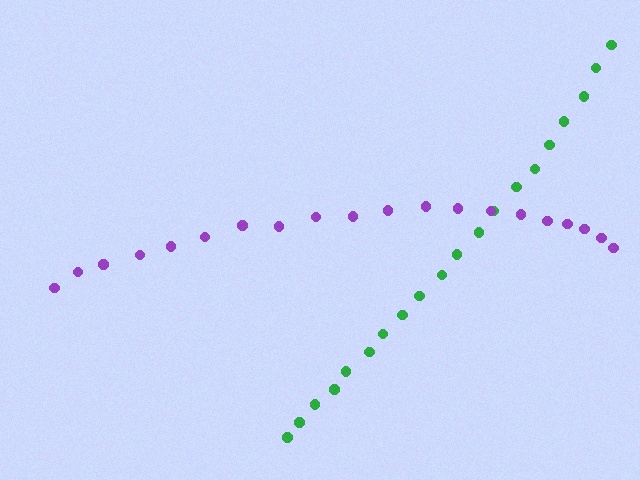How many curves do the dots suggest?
There are 2 distinct paths.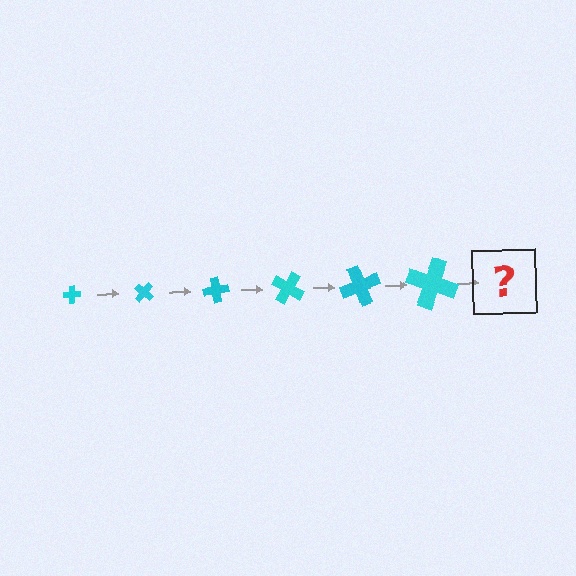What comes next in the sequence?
The next element should be a cross, larger than the previous one and rotated 240 degrees from the start.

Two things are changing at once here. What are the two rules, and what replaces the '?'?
The two rules are that the cross grows larger each step and it rotates 40 degrees each step. The '?' should be a cross, larger than the previous one and rotated 240 degrees from the start.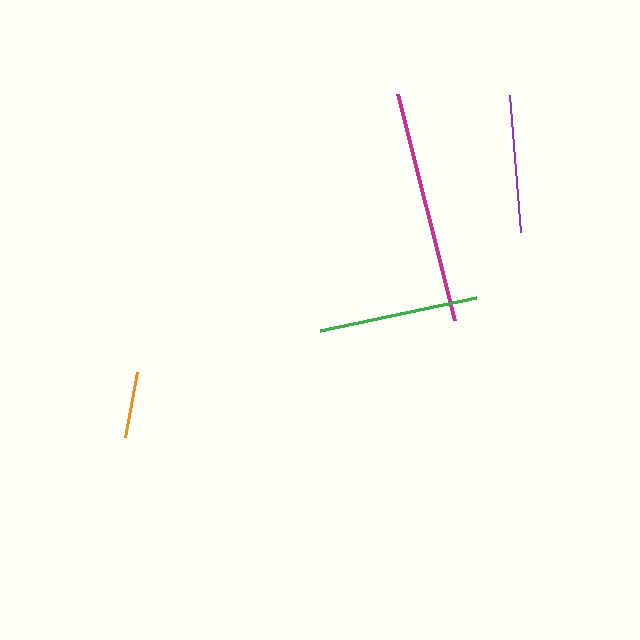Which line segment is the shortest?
The orange line is the shortest at approximately 66 pixels.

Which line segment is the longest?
The magenta line is the longest at approximately 233 pixels.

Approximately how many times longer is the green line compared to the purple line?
The green line is approximately 1.2 times the length of the purple line.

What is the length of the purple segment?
The purple segment is approximately 137 pixels long.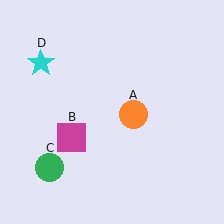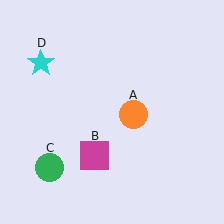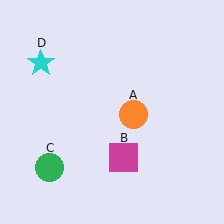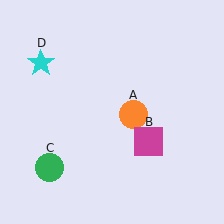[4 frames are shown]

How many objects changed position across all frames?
1 object changed position: magenta square (object B).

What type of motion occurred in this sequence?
The magenta square (object B) rotated counterclockwise around the center of the scene.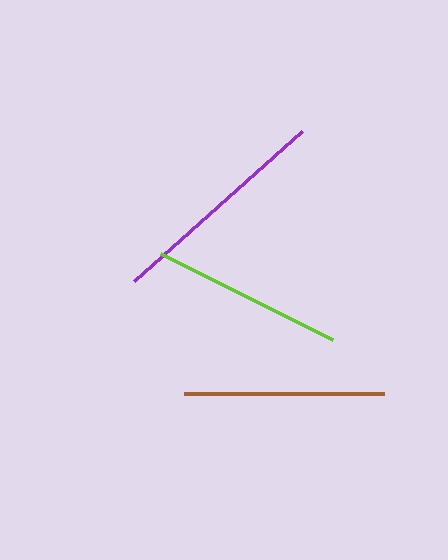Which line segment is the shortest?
The lime line is the shortest at approximately 192 pixels.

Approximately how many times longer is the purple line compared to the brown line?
The purple line is approximately 1.1 times the length of the brown line.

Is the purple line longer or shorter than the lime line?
The purple line is longer than the lime line.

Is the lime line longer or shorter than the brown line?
The brown line is longer than the lime line.